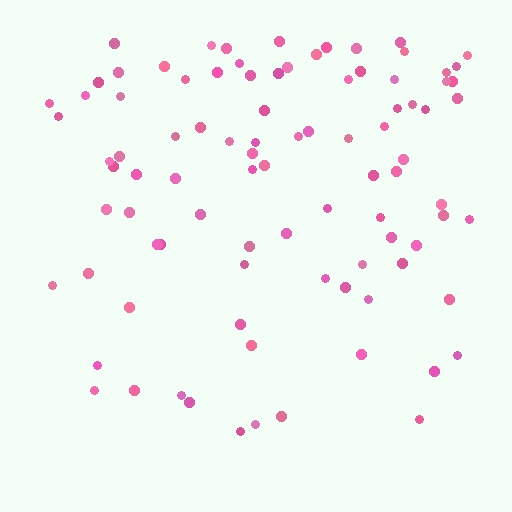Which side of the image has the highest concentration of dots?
The top.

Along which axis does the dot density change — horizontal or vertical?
Vertical.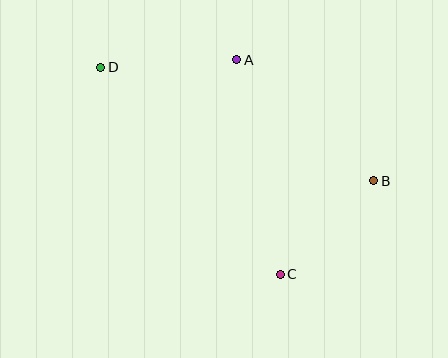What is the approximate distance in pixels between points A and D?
The distance between A and D is approximately 136 pixels.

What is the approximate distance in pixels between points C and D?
The distance between C and D is approximately 274 pixels.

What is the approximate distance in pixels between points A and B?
The distance between A and B is approximately 182 pixels.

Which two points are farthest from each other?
Points B and D are farthest from each other.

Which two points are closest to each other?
Points B and C are closest to each other.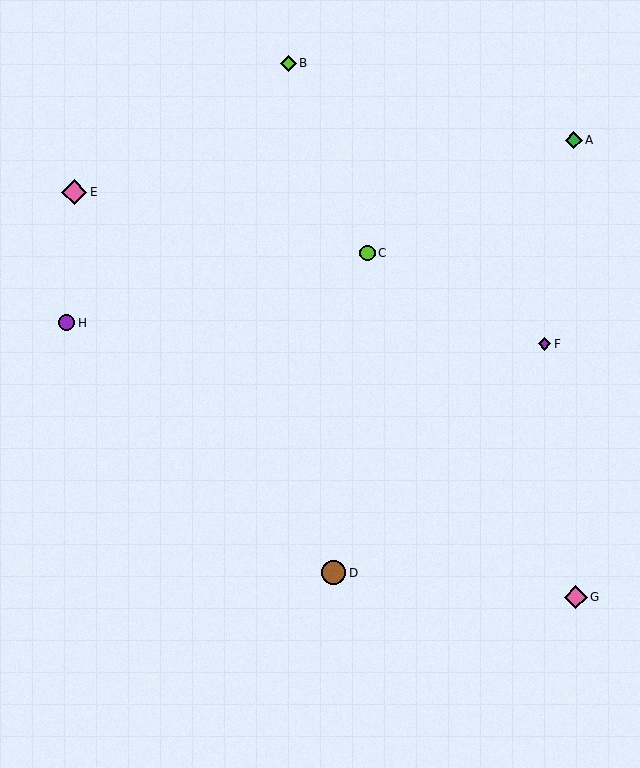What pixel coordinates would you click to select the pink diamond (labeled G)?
Click at (576, 597) to select the pink diamond G.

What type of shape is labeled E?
Shape E is a pink diamond.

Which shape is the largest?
The pink diamond (labeled E) is the largest.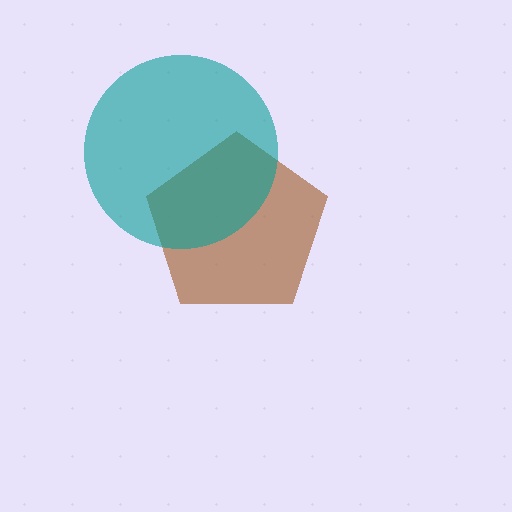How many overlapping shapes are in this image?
There are 2 overlapping shapes in the image.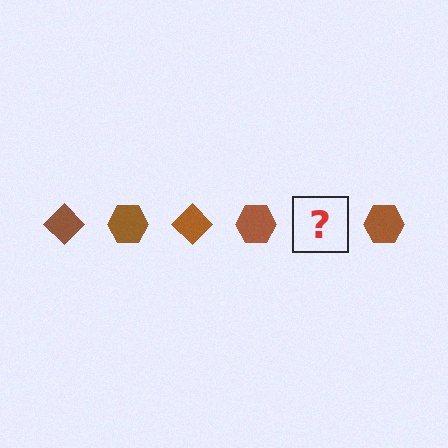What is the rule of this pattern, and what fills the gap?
The rule is that the pattern cycles through diamond, hexagon shapes in brown. The gap should be filled with a brown diamond.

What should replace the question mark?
The question mark should be replaced with a brown diamond.